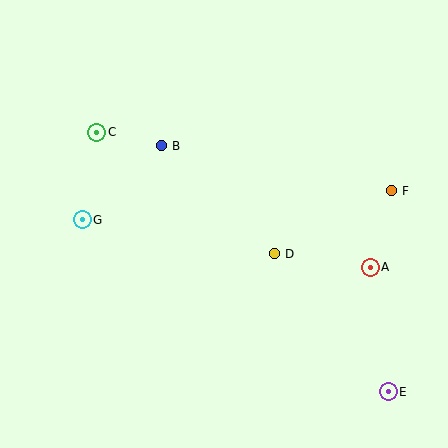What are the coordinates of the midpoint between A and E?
The midpoint between A and E is at (379, 330).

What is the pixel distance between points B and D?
The distance between B and D is 156 pixels.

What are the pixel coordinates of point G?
Point G is at (82, 220).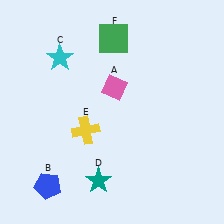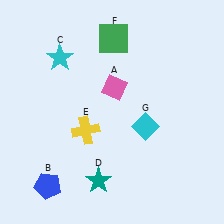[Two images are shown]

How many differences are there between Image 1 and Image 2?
There is 1 difference between the two images.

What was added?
A cyan diamond (G) was added in Image 2.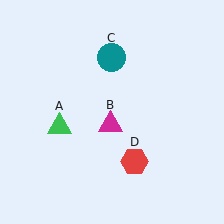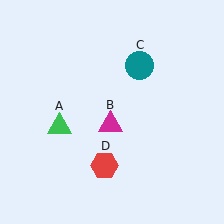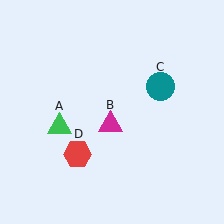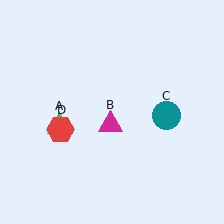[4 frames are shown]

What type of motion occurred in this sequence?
The teal circle (object C), red hexagon (object D) rotated clockwise around the center of the scene.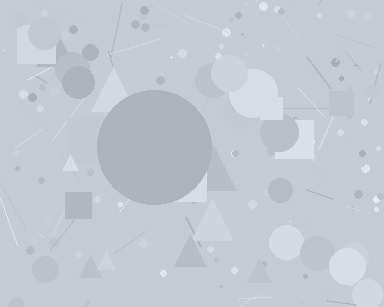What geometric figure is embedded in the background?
A circle is embedded in the background.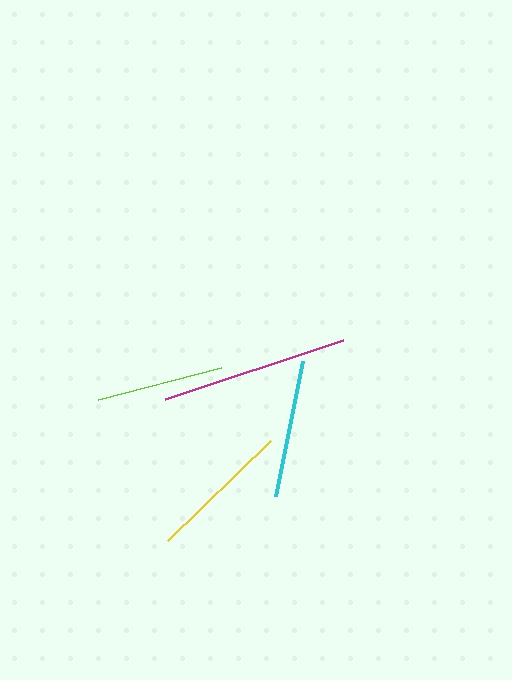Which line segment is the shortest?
The lime line is the shortest at approximately 128 pixels.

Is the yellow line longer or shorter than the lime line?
The yellow line is longer than the lime line.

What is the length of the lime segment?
The lime segment is approximately 128 pixels long.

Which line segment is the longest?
The magenta line is the longest at approximately 188 pixels.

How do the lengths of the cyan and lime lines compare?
The cyan and lime lines are approximately the same length.